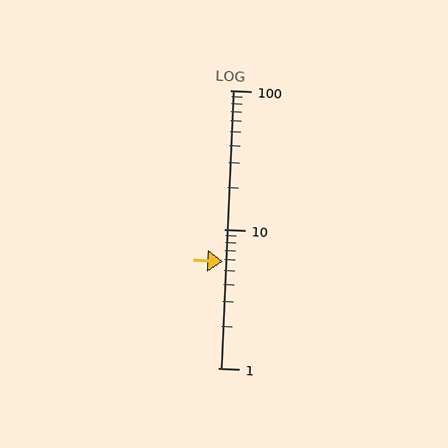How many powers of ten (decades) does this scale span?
The scale spans 2 decades, from 1 to 100.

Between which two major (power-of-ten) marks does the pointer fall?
The pointer is between 1 and 10.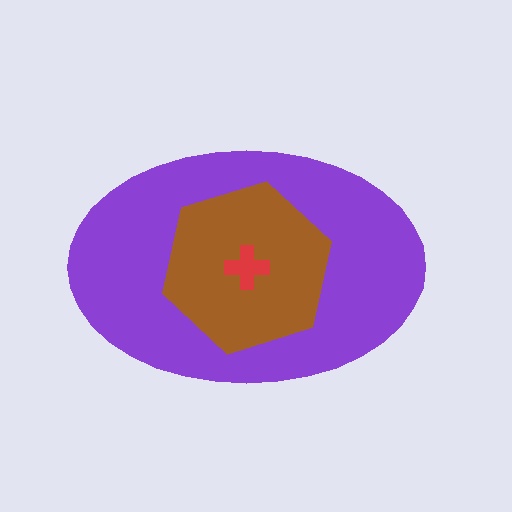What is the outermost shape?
The purple ellipse.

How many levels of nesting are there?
3.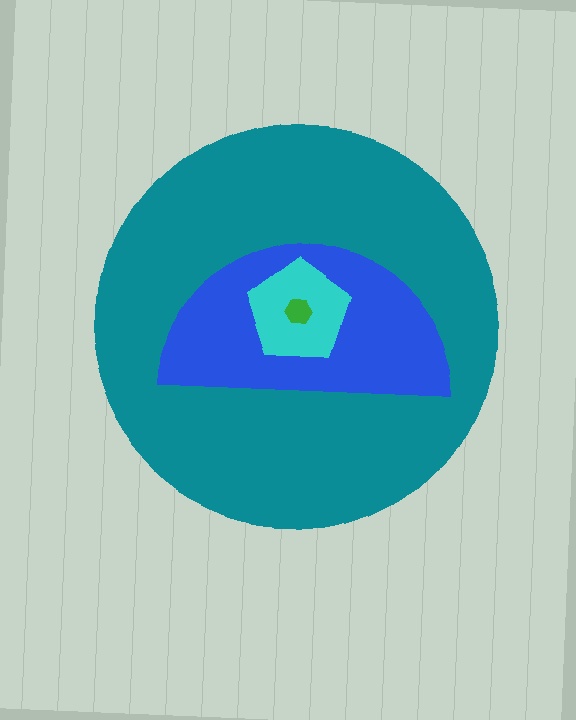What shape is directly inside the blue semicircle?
The cyan pentagon.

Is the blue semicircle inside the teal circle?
Yes.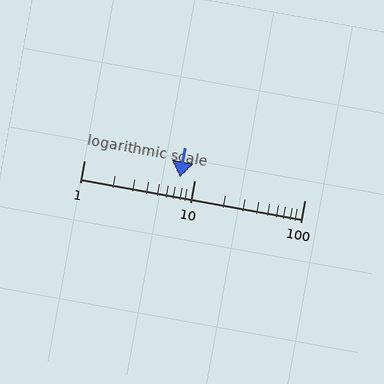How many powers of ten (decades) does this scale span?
The scale spans 2 decades, from 1 to 100.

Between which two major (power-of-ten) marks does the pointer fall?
The pointer is between 1 and 10.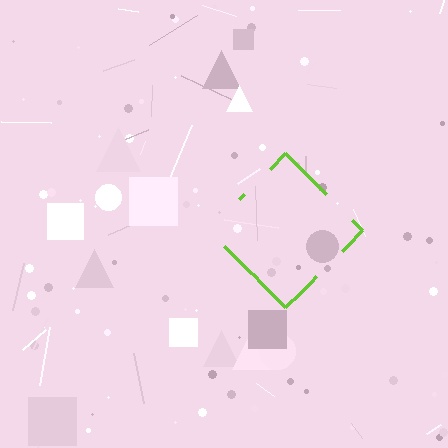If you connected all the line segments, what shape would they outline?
They would outline a diamond.